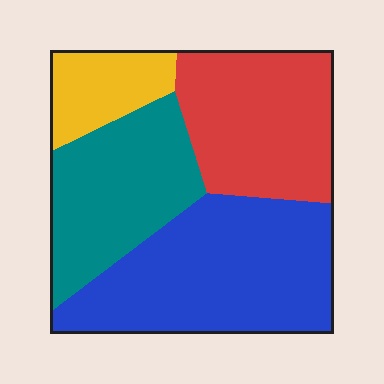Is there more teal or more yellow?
Teal.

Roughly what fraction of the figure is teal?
Teal covers about 25% of the figure.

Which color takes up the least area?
Yellow, at roughly 10%.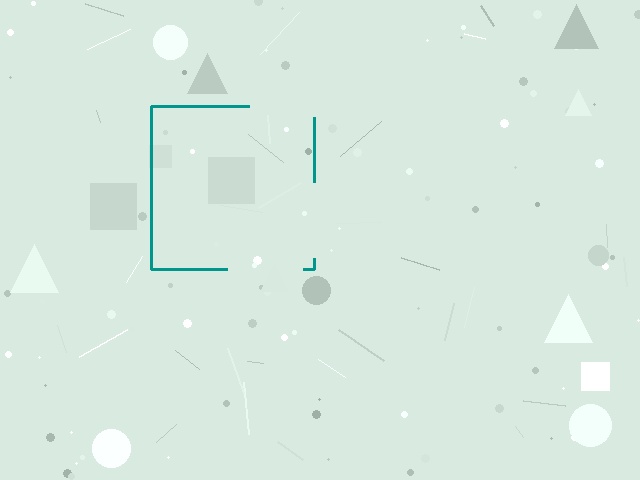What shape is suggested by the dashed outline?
The dashed outline suggests a square.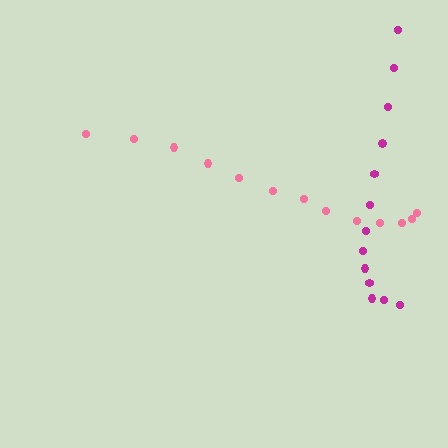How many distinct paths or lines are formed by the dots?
There are 2 distinct paths.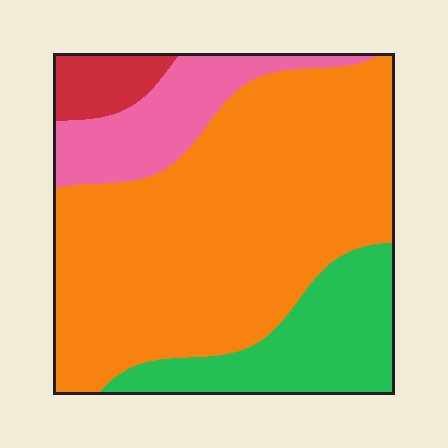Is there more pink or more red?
Pink.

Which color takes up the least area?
Red, at roughly 5%.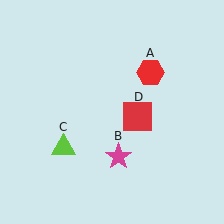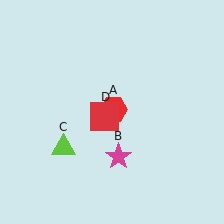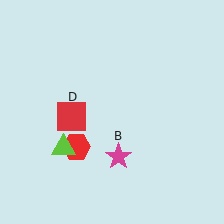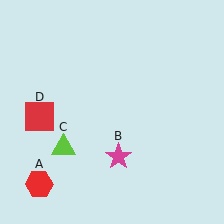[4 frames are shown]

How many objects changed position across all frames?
2 objects changed position: red hexagon (object A), red square (object D).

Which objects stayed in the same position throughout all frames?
Magenta star (object B) and lime triangle (object C) remained stationary.